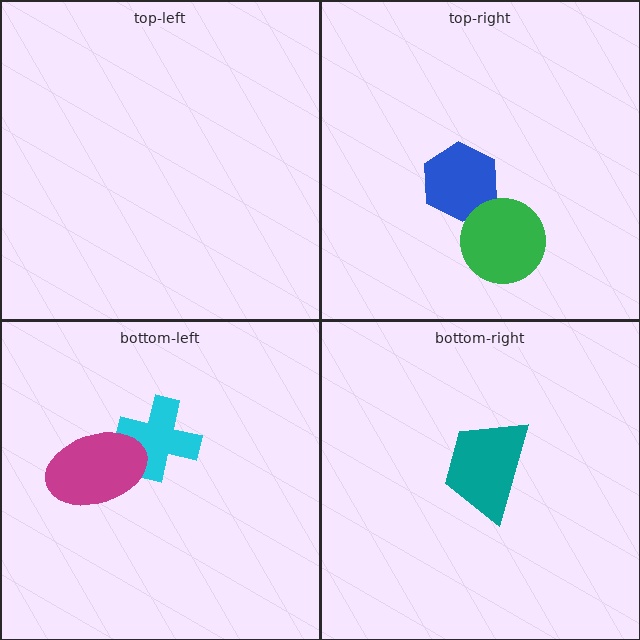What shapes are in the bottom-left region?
The cyan cross, the magenta ellipse.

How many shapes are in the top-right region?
2.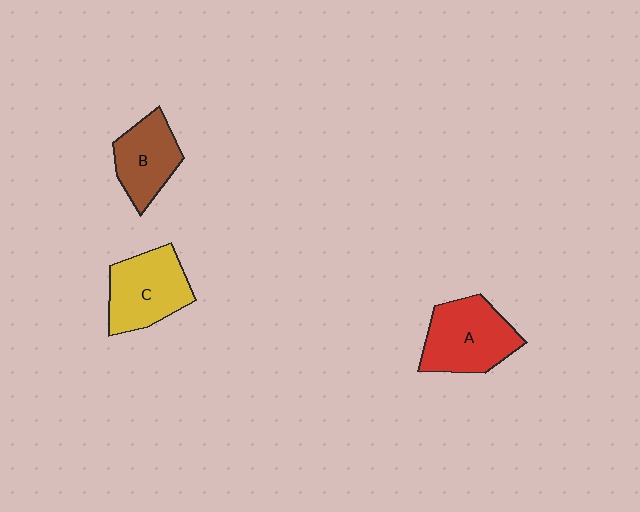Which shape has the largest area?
Shape A (red).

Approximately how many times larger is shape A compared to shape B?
Approximately 1.3 times.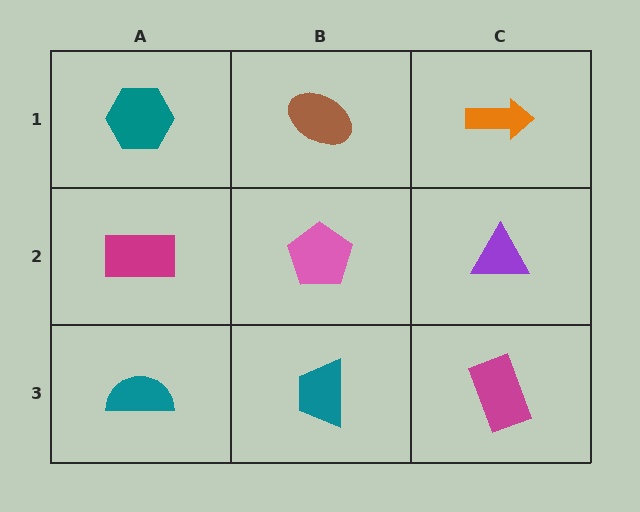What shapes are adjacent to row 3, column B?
A pink pentagon (row 2, column B), a teal semicircle (row 3, column A), a magenta rectangle (row 3, column C).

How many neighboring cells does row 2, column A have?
3.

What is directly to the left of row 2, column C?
A pink pentagon.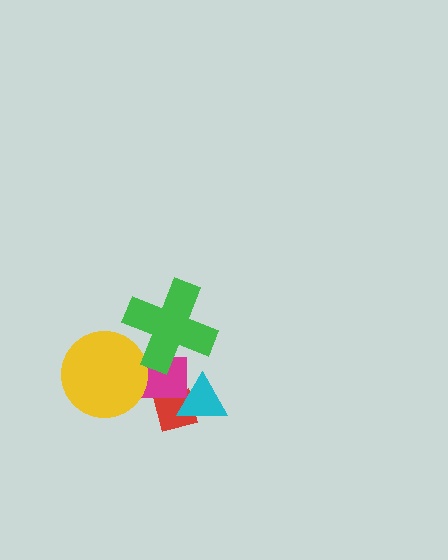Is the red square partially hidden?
Yes, it is partially covered by another shape.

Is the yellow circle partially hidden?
No, no other shape covers it.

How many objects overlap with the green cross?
1 object overlaps with the green cross.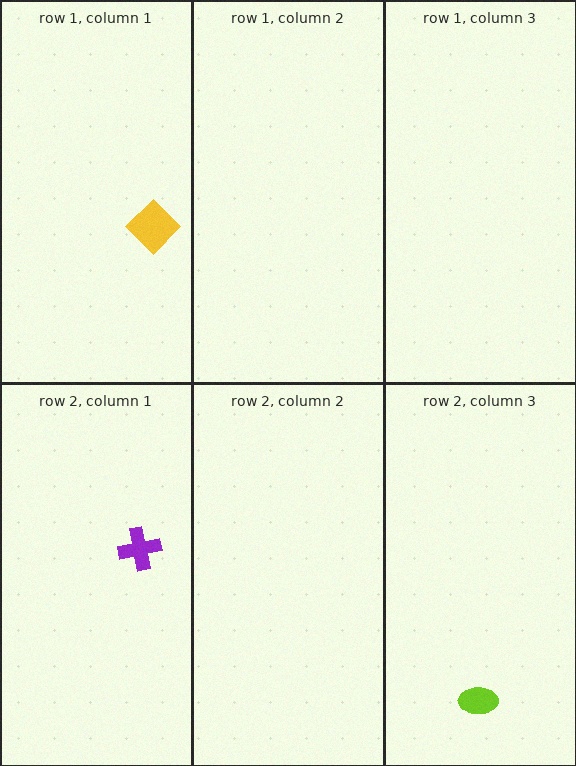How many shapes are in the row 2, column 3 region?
1.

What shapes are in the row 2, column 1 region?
The purple cross.